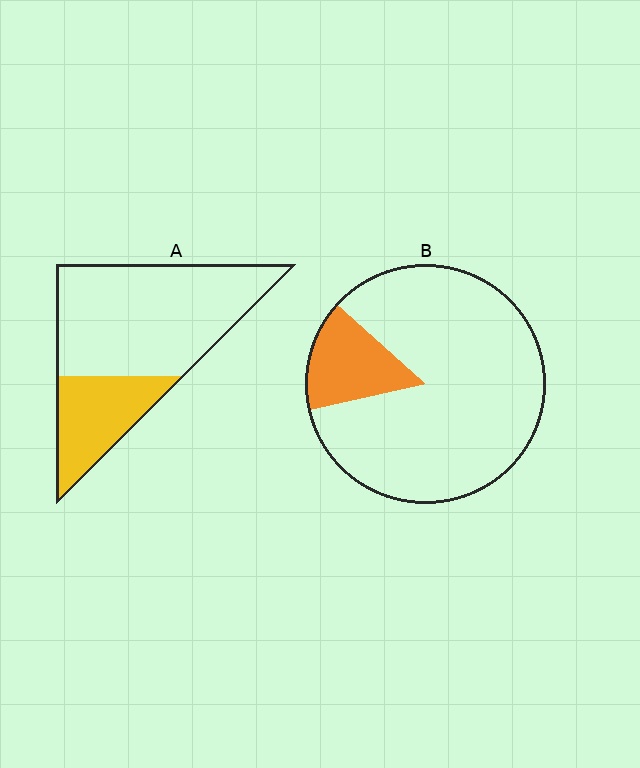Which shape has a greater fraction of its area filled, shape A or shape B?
Shape A.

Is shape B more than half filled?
No.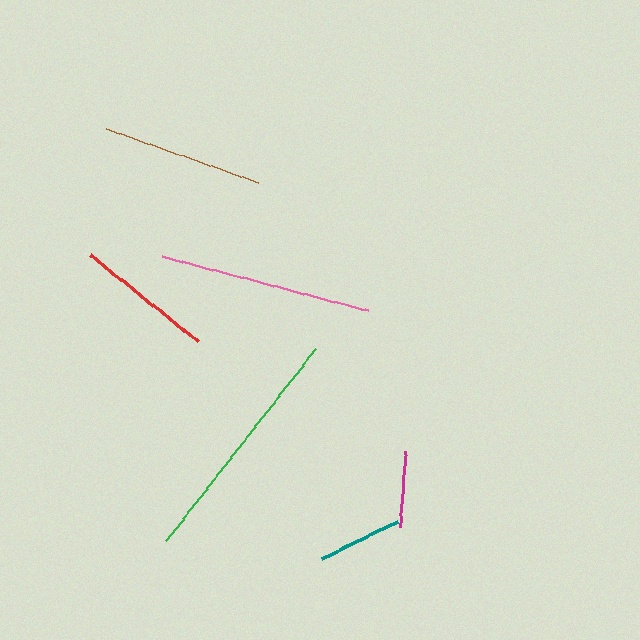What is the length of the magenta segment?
The magenta segment is approximately 76 pixels long.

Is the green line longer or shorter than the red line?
The green line is longer than the red line.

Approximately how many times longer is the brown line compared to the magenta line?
The brown line is approximately 2.1 times the length of the magenta line.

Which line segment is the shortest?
The magenta line is the shortest at approximately 76 pixels.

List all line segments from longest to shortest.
From longest to shortest: green, pink, brown, red, teal, magenta.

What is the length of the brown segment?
The brown segment is approximately 162 pixels long.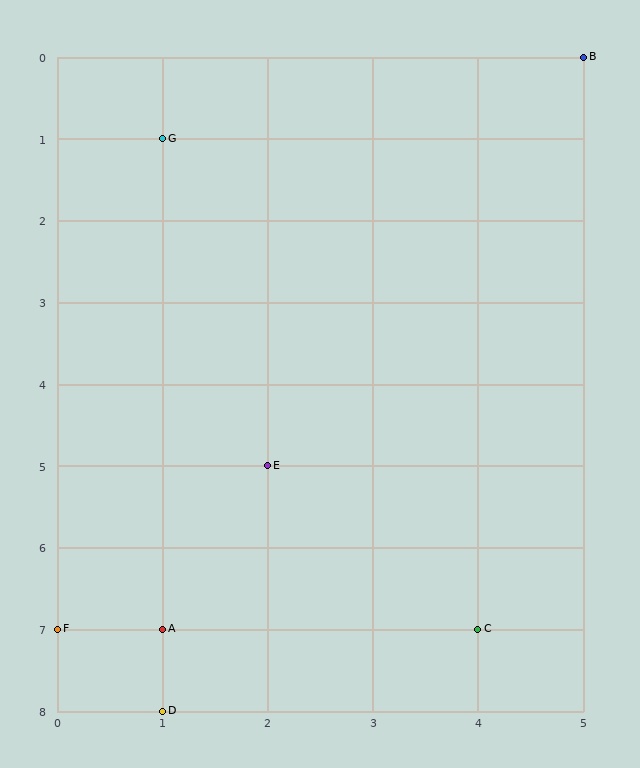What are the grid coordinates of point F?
Point F is at grid coordinates (0, 7).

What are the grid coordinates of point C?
Point C is at grid coordinates (4, 7).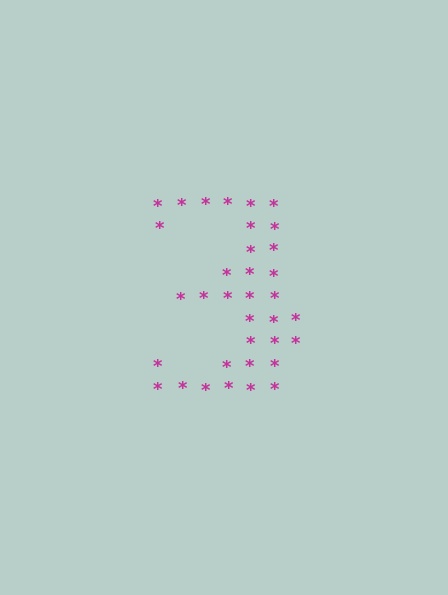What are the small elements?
The small elements are asterisks.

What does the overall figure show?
The overall figure shows the digit 3.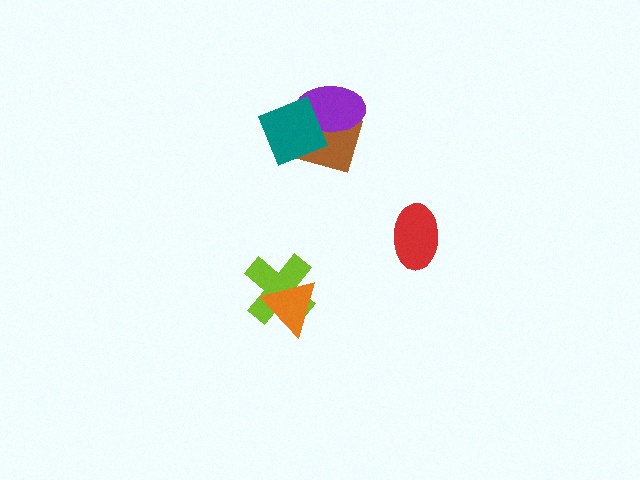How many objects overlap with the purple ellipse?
2 objects overlap with the purple ellipse.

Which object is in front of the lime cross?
The orange triangle is in front of the lime cross.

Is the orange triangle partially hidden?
No, no other shape covers it.